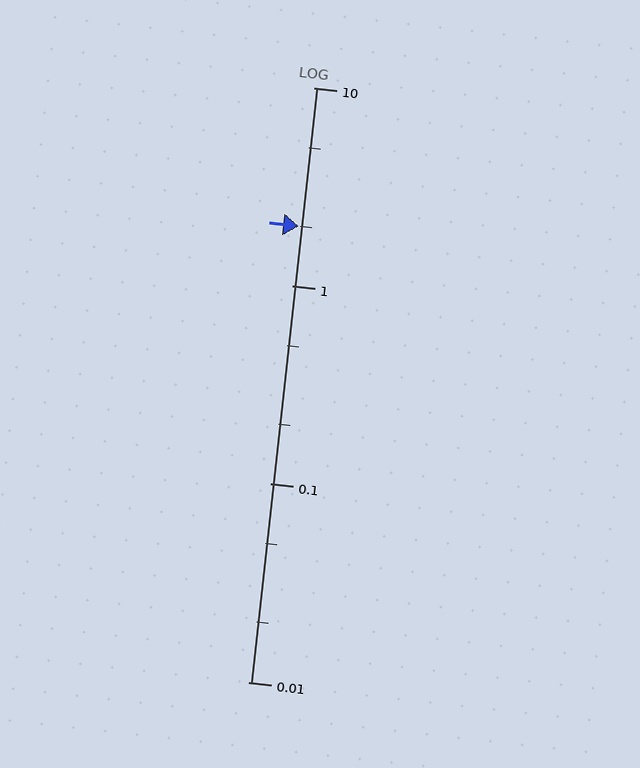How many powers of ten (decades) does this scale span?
The scale spans 3 decades, from 0.01 to 10.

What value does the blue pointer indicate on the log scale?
The pointer indicates approximately 2.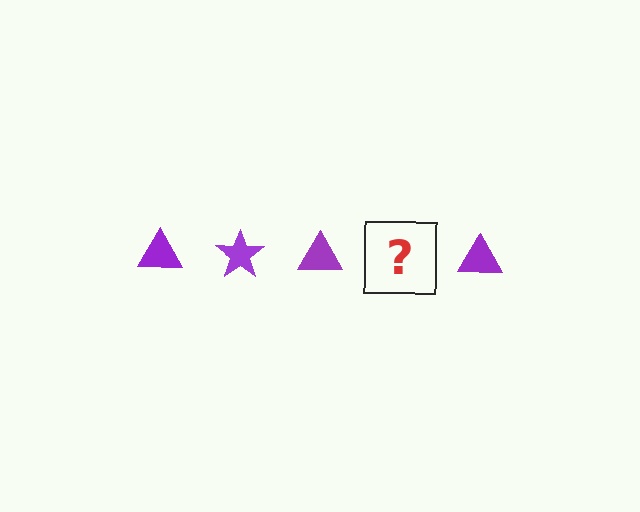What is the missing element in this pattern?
The missing element is a purple star.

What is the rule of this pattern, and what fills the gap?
The rule is that the pattern cycles through triangle, star shapes in purple. The gap should be filled with a purple star.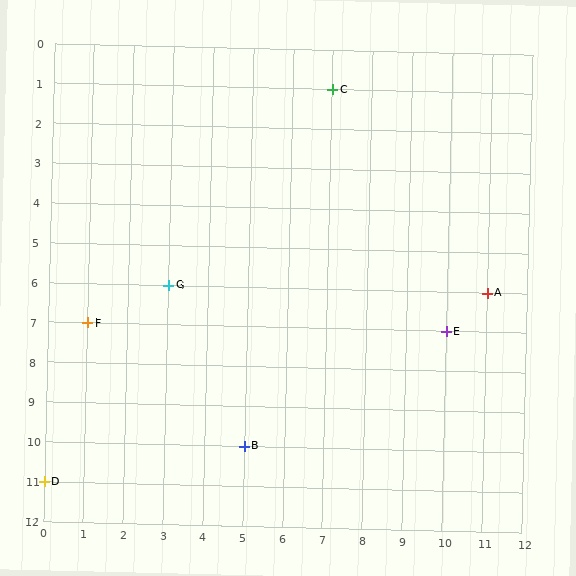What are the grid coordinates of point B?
Point B is at grid coordinates (5, 10).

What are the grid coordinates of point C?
Point C is at grid coordinates (7, 1).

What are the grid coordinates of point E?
Point E is at grid coordinates (10, 7).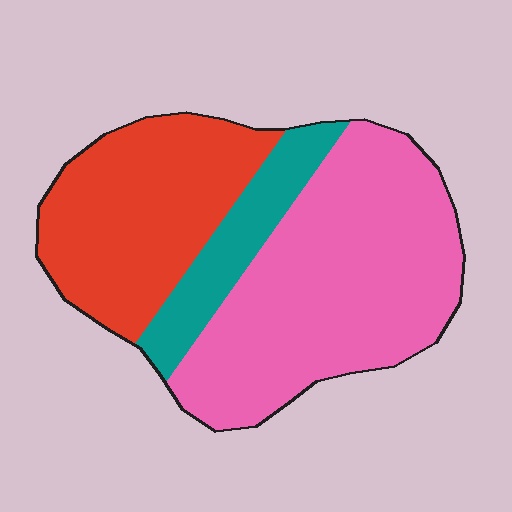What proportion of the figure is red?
Red takes up about one third (1/3) of the figure.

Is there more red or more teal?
Red.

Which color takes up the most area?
Pink, at roughly 50%.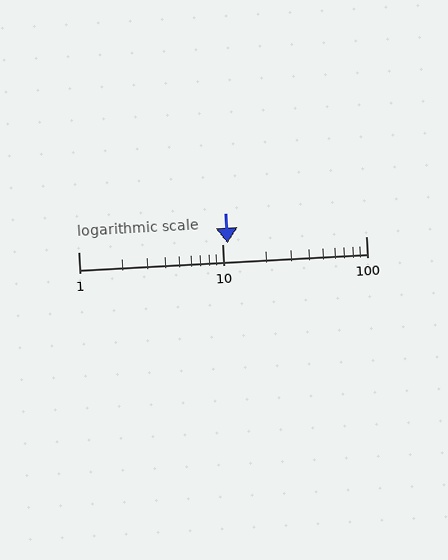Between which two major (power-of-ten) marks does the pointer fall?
The pointer is between 10 and 100.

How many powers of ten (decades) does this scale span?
The scale spans 2 decades, from 1 to 100.